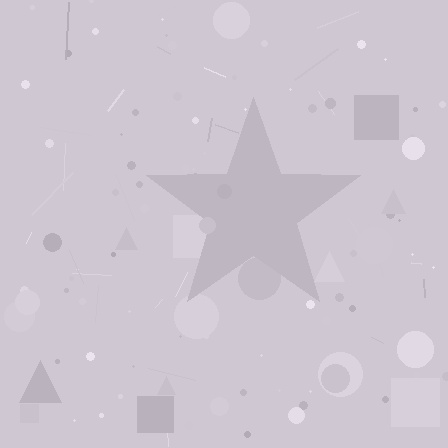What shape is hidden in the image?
A star is hidden in the image.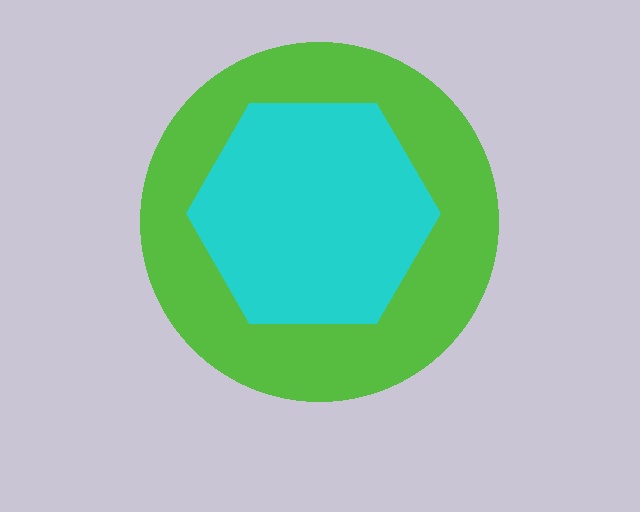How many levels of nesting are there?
2.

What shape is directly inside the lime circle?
The cyan hexagon.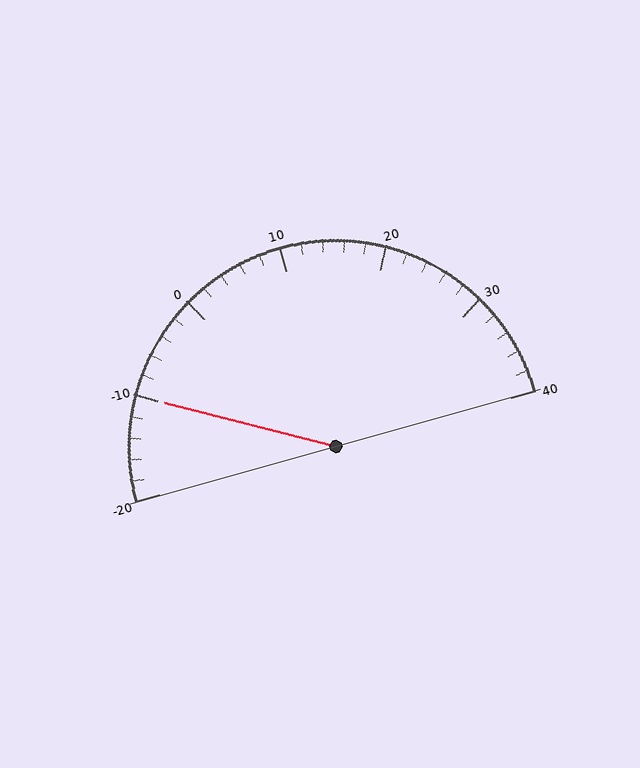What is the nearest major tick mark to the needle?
The nearest major tick mark is -10.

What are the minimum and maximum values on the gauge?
The gauge ranges from -20 to 40.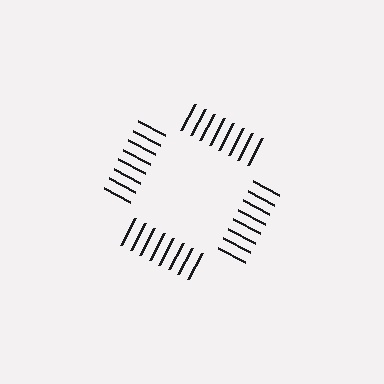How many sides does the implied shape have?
4 sides — the line-ends trace a square.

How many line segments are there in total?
32 — 8 along each of the 4 edges.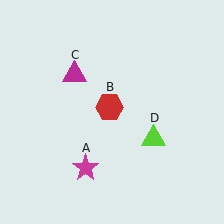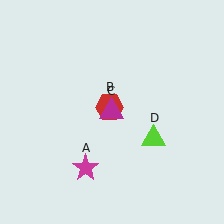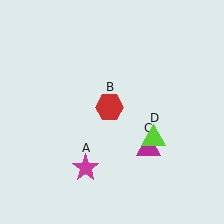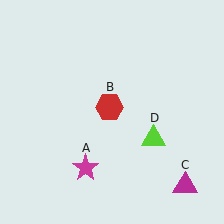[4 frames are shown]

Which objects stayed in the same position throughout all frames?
Magenta star (object A) and red hexagon (object B) and lime triangle (object D) remained stationary.